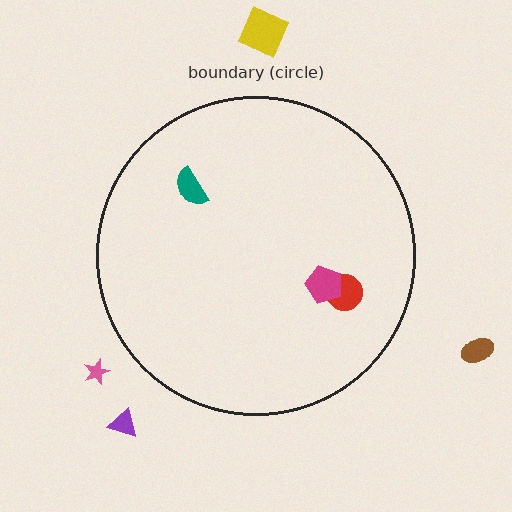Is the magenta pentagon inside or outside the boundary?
Inside.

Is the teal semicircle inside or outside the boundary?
Inside.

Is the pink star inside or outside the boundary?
Outside.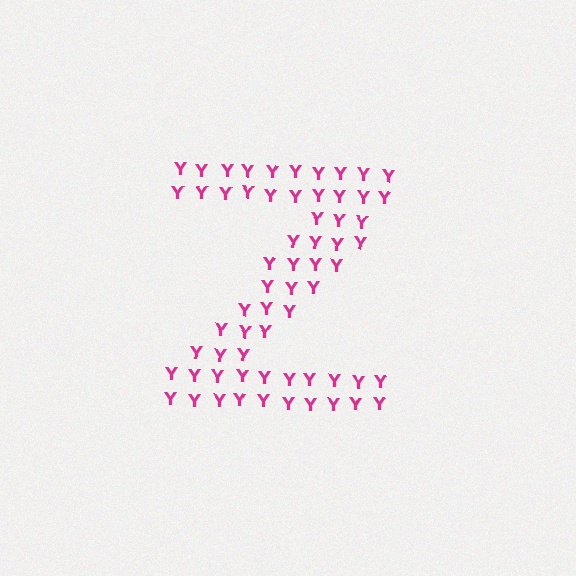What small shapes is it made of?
It is made of small letter Y's.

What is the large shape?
The large shape is the letter Z.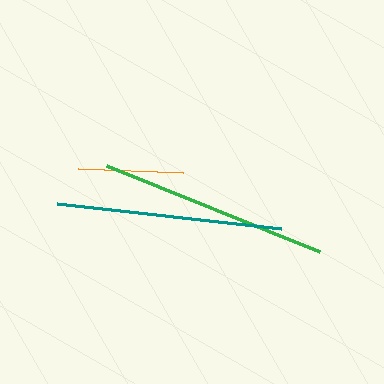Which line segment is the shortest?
The orange line is the shortest at approximately 105 pixels.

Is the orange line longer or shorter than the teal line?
The teal line is longer than the orange line.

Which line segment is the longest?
The green line is the longest at approximately 230 pixels.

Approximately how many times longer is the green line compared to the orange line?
The green line is approximately 2.2 times the length of the orange line.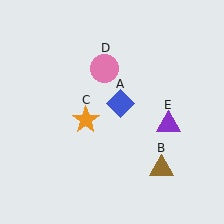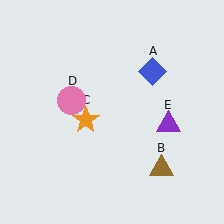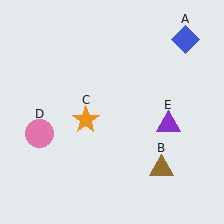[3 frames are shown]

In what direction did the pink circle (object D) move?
The pink circle (object D) moved down and to the left.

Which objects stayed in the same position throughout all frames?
Brown triangle (object B) and orange star (object C) and purple triangle (object E) remained stationary.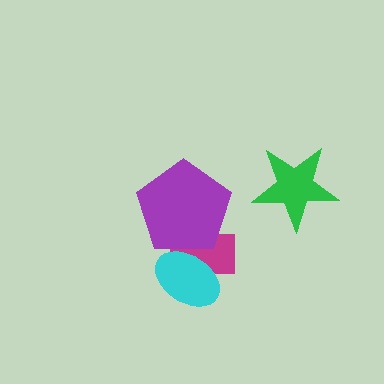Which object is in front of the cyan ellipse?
The purple pentagon is in front of the cyan ellipse.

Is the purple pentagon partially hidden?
No, no other shape covers it.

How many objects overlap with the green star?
0 objects overlap with the green star.